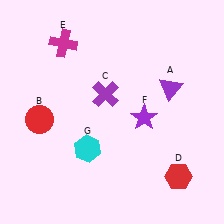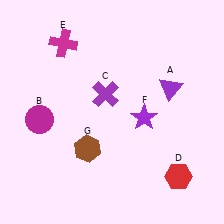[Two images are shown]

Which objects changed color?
B changed from red to magenta. G changed from cyan to brown.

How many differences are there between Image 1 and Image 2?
There are 2 differences between the two images.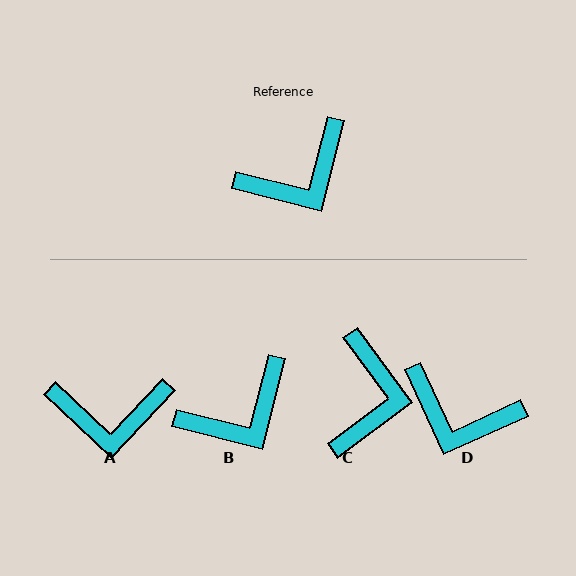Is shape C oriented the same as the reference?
No, it is off by about 51 degrees.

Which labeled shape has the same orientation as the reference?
B.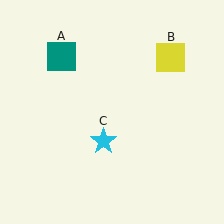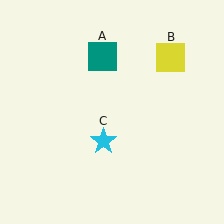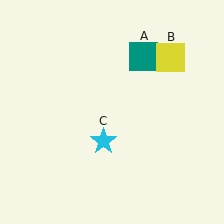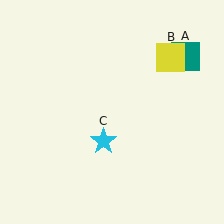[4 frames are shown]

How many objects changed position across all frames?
1 object changed position: teal square (object A).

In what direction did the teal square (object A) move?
The teal square (object A) moved right.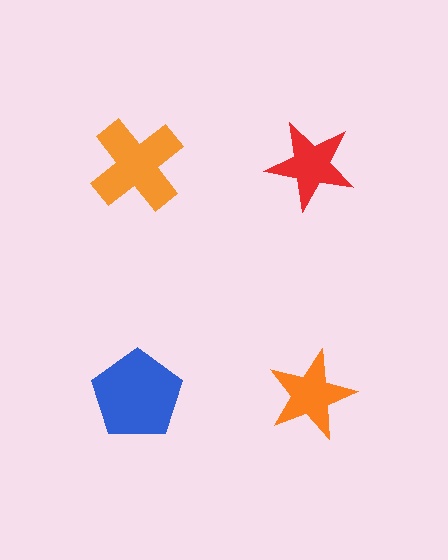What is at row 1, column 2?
A red star.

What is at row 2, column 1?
A blue pentagon.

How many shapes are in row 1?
2 shapes.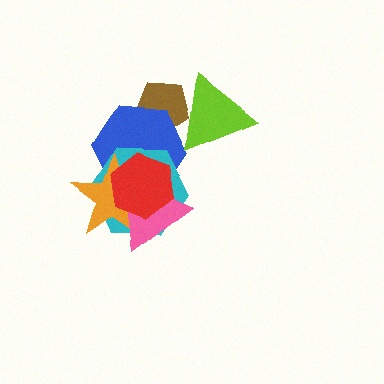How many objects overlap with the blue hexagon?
6 objects overlap with the blue hexagon.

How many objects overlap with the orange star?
4 objects overlap with the orange star.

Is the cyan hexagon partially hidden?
Yes, it is partially covered by another shape.